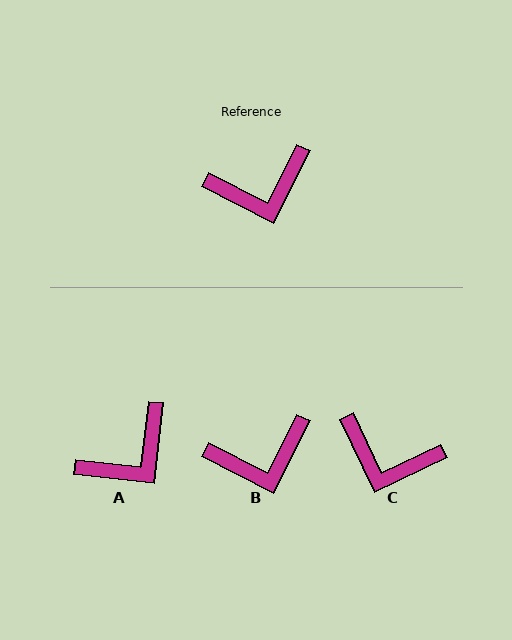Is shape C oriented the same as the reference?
No, it is off by about 38 degrees.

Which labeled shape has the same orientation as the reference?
B.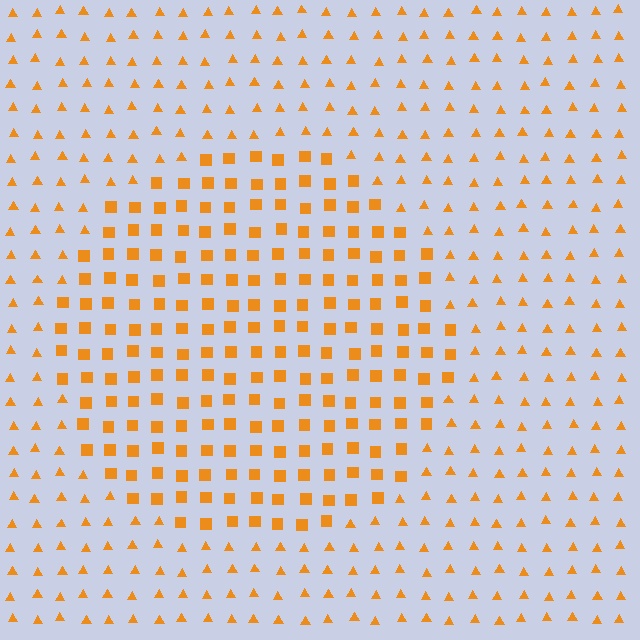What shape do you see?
I see a circle.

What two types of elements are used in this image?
The image uses squares inside the circle region and triangles outside it.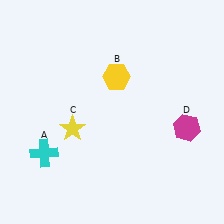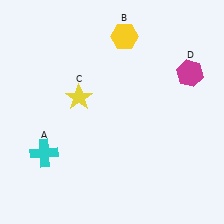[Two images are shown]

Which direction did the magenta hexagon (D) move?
The magenta hexagon (D) moved up.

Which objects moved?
The objects that moved are: the yellow hexagon (B), the yellow star (C), the magenta hexagon (D).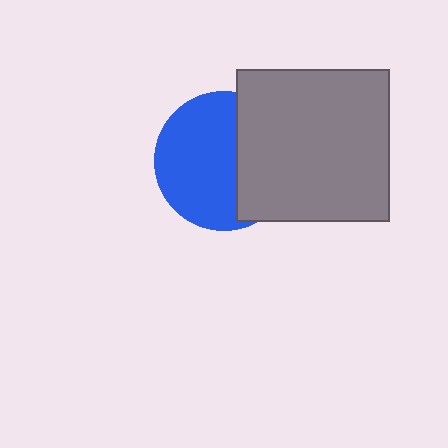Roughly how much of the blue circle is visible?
About half of it is visible (roughly 61%).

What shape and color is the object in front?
The object in front is a gray square.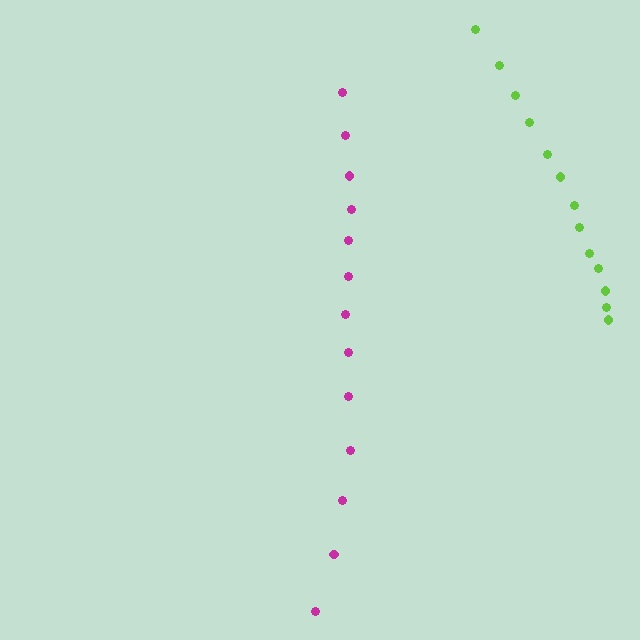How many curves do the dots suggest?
There are 2 distinct paths.